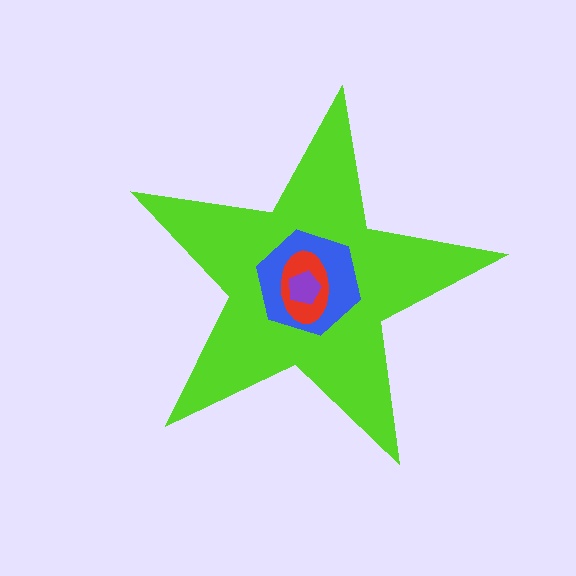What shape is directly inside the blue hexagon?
The red ellipse.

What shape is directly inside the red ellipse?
The purple pentagon.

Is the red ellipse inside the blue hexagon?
Yes.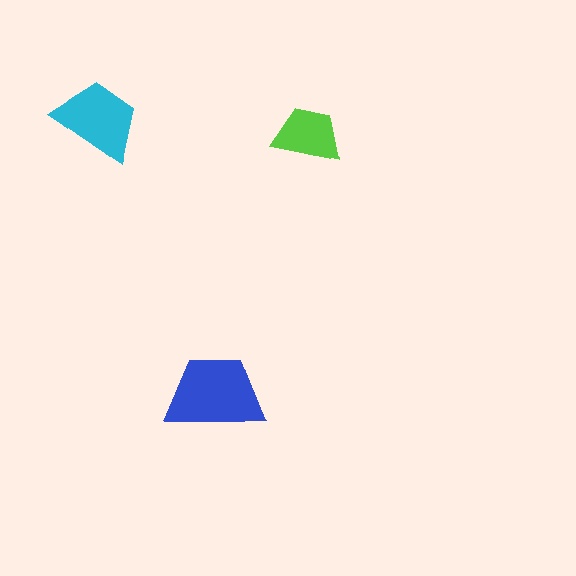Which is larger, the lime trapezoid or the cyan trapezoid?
The cyan one.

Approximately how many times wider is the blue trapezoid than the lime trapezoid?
About 1.5 times wider.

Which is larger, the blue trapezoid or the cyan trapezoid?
The blue one.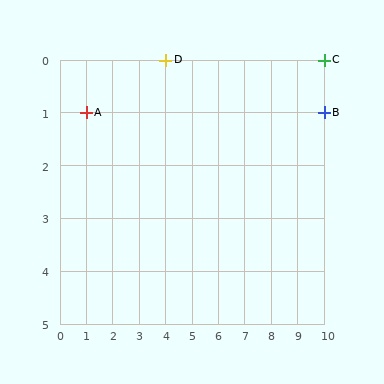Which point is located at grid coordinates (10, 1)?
Point B is at (10, 1).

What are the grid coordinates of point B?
Point B is at grid coordinates (10, 1).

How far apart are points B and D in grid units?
Points B and D are 6 columns and 1 row apart (about 6.1 grid units diagonally).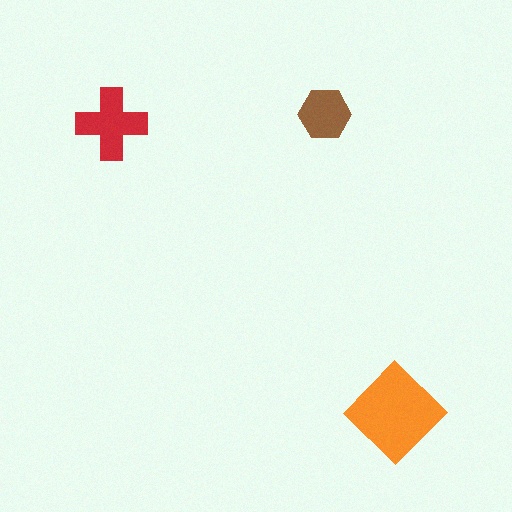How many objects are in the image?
There are 3 objects in the image.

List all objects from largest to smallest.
The orange diamond, the red cross, the brown hexagon.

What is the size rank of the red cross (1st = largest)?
2nd.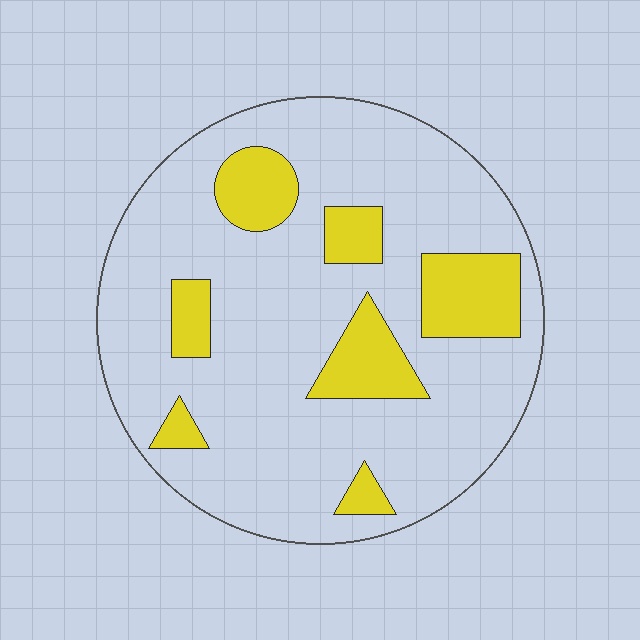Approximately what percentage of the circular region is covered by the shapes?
Approximately 20%.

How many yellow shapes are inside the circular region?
7.